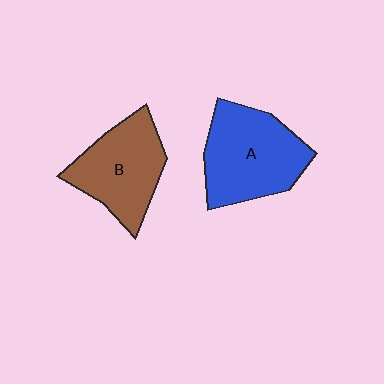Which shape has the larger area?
Shape A (blue).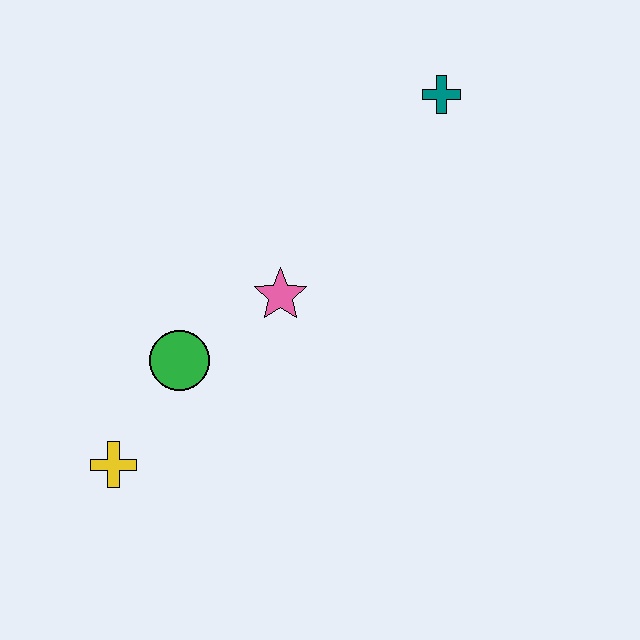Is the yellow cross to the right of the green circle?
No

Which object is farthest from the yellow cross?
The teal cross is farthest from the yellow cross.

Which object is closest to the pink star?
The green circle is closest to the pink star.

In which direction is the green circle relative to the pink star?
The green circle is to the left of the pink star.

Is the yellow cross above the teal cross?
No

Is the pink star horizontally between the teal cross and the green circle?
Yes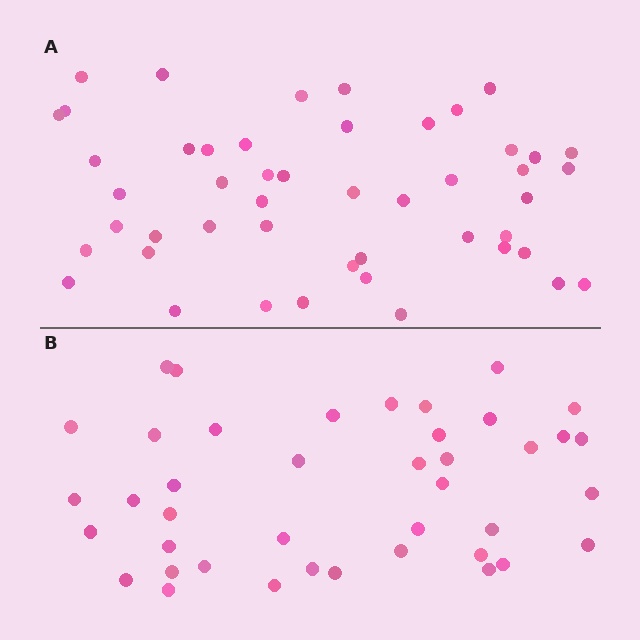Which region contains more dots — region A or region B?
Region A (the top region) has more dots.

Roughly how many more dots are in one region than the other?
Region A has roughly 8 or so more dots than region B.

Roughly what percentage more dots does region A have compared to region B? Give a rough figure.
About 15% more.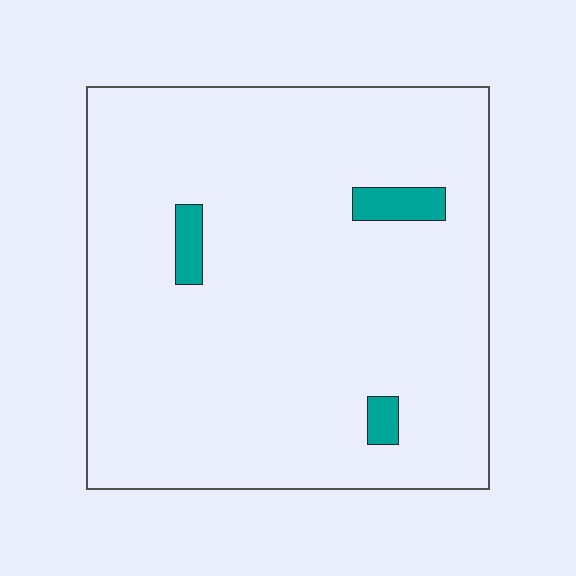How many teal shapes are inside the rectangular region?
3.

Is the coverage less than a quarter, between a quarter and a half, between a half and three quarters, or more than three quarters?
Less than a quarter.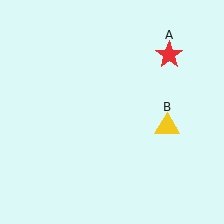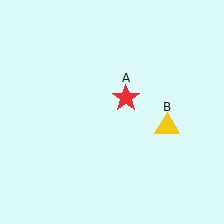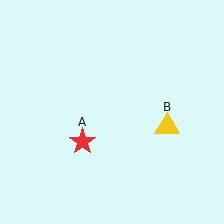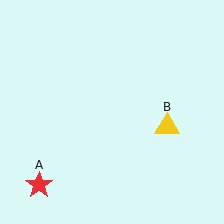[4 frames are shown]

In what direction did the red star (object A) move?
The red star (object A) moved down and to the left.